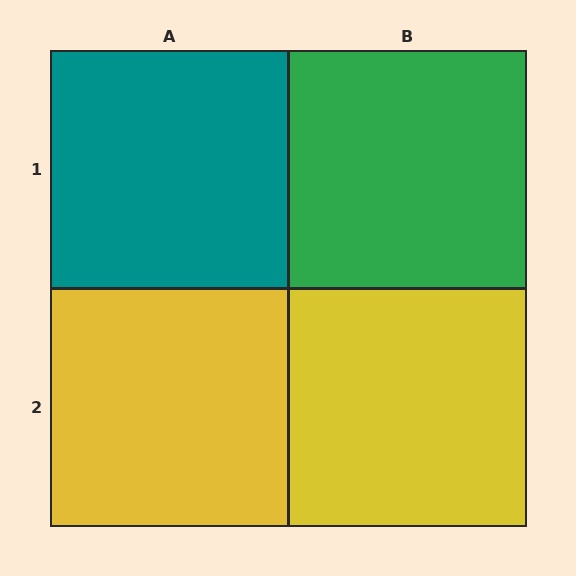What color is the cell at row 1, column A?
Teal.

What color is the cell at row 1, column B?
Green.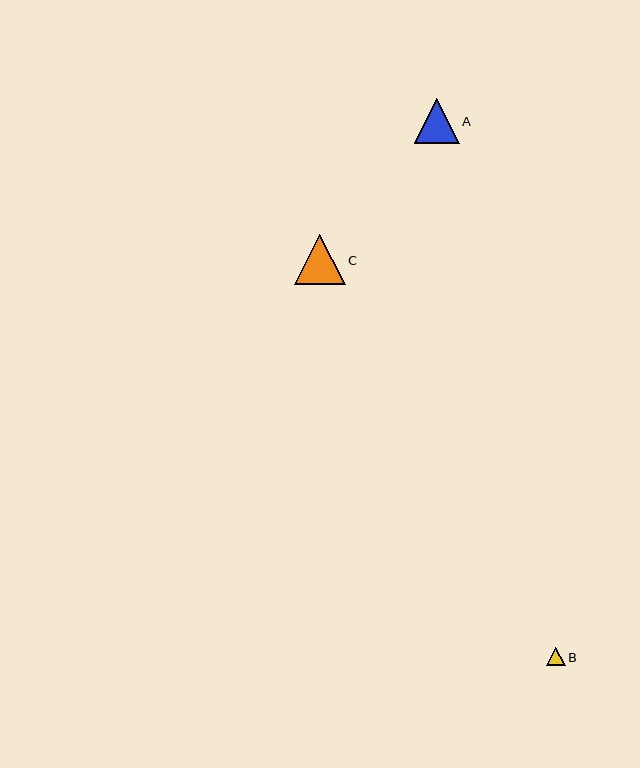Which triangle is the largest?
Triangle C is the largest with a size of approximately 51 pixels.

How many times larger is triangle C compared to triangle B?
Triangle C is approximately 2.7 times the size of triangle B.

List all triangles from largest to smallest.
From largest to smallest: C, A, B.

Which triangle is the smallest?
Triangle B is the smallest with a size of approximately 19 pixels.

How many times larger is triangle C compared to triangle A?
Triangle C is approximately 1.1 times the size of triangle A.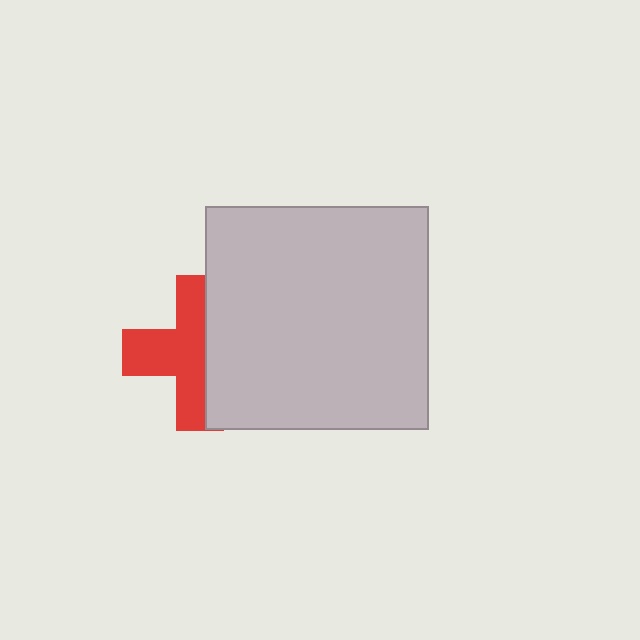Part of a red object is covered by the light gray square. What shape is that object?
It is a cross.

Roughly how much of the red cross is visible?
About half of it is visible (roughly 58%).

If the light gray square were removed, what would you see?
You would see the complete red cross.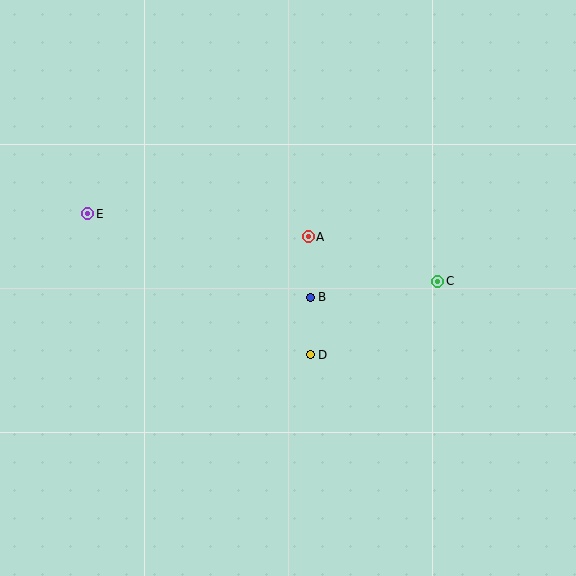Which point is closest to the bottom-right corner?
Point C is closest to the bottom-right corner.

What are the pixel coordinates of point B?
Point B is at (310, 297).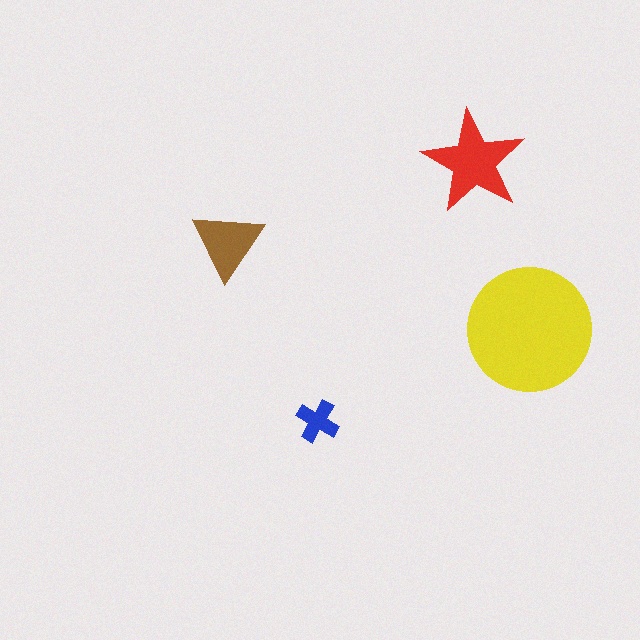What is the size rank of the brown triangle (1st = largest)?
3rd.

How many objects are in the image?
There are 4 objects in the image.